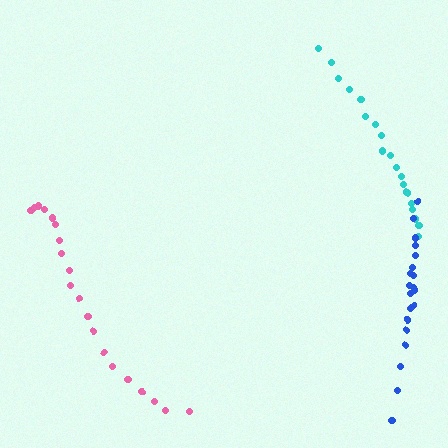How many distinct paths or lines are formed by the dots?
There are 3 distinct paths.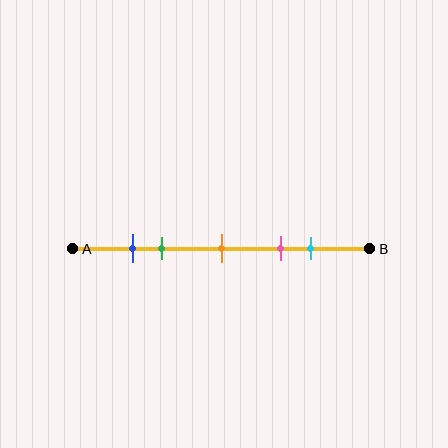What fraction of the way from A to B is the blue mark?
The blue mark is approximately 20% (0.2) of the way from A to B.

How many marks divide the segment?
There are 5 marks dividing the segment.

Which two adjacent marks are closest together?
The blue and green marks are the closest adjacent pair.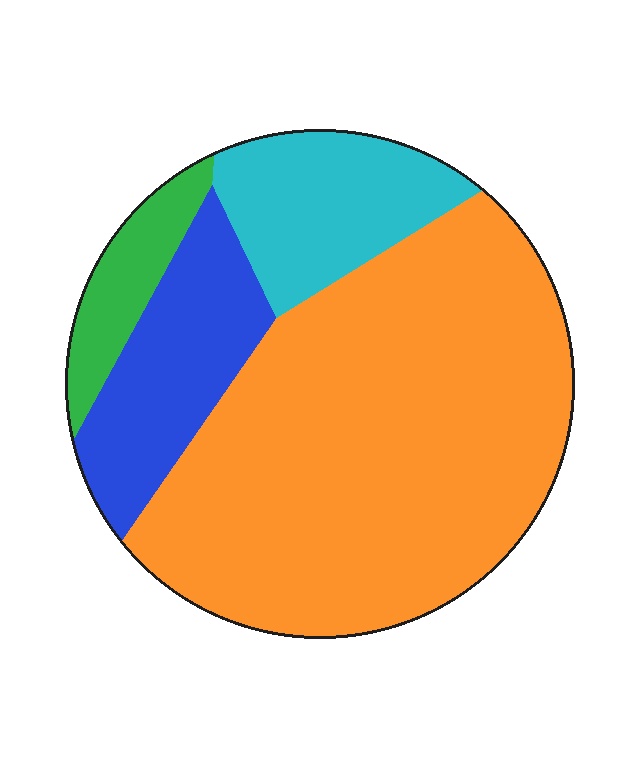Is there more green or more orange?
Orange.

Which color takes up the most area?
Orange, at roughly 65%.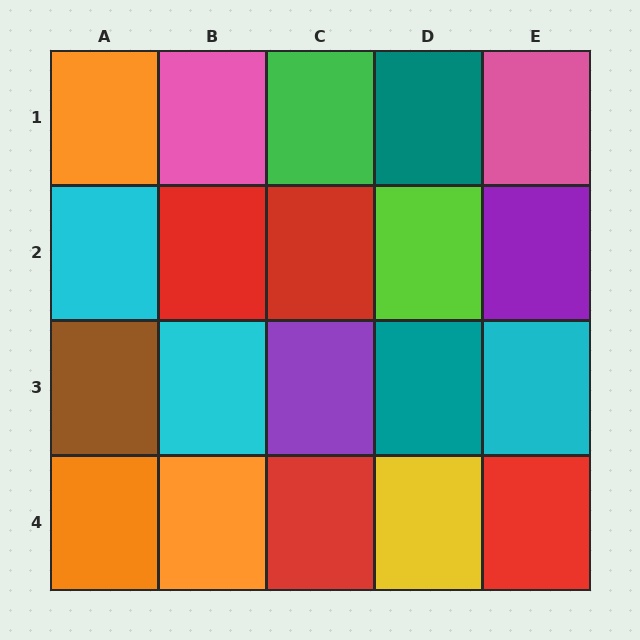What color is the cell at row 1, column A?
Orange.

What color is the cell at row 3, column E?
Cyan.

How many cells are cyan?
3 cells are cyan.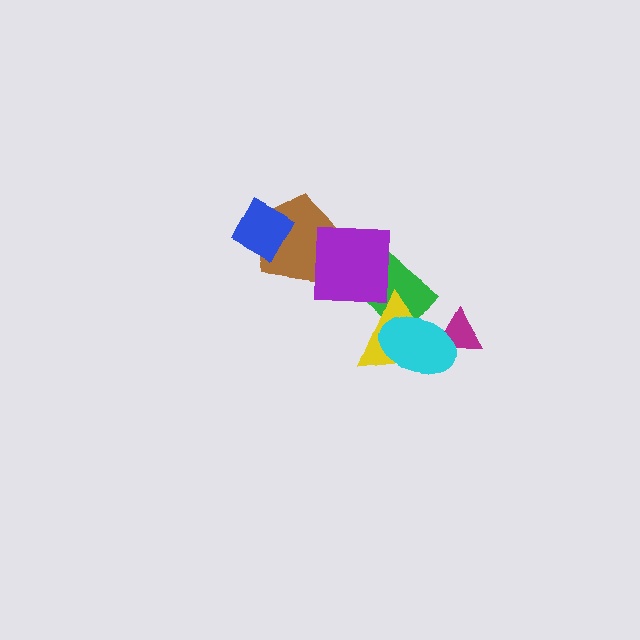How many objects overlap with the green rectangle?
3 objects overlap with the green rectangle.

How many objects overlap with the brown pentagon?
2 objects overlap with the brown pentagon.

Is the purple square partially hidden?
No, no other shape covers it.